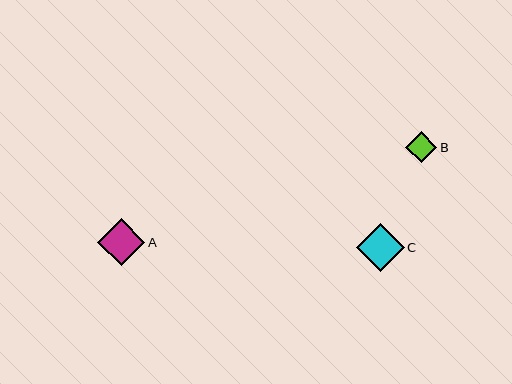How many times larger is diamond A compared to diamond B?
Diamond A is approximately 1.5 times the size of diamond B.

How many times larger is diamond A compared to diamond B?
Diamond A is approximately 1.5 times the size of diamond B.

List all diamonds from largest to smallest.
From largest to smallest: C, A, B.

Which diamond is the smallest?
Diamond B is the smallest with a size of approximately 31 pixels.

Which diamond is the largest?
Diamond C is the largest with a size of approximately 48 pixels.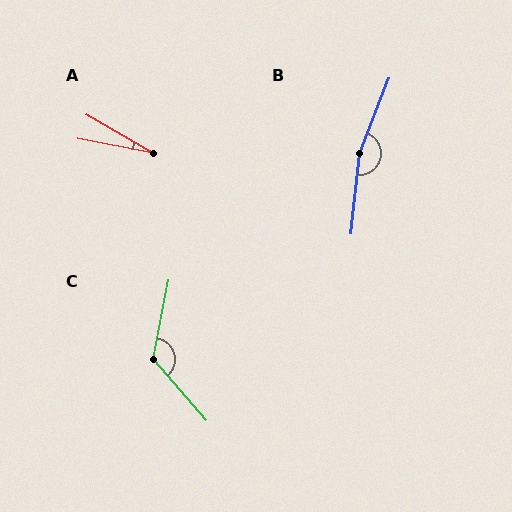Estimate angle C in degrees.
Approximately 128 degrees.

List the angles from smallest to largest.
A (19°), C (128°), B (164°).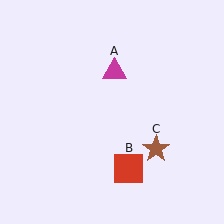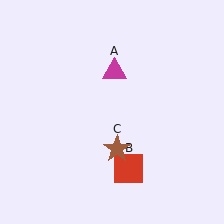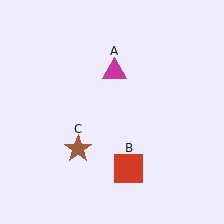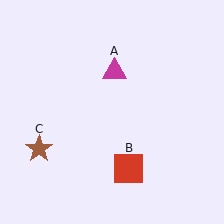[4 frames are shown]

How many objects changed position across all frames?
1 object changed position: brown star (object C).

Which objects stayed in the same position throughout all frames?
Magenta triangle (object A) and red square (object B) remained stationary.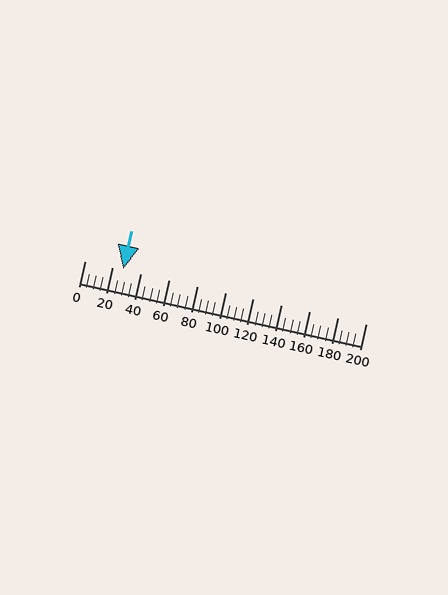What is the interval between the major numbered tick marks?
The major tick marks are spaced 20 units apart.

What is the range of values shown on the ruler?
The ruler shows values from 0 to 200.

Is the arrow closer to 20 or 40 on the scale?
The arrow is closer to 20.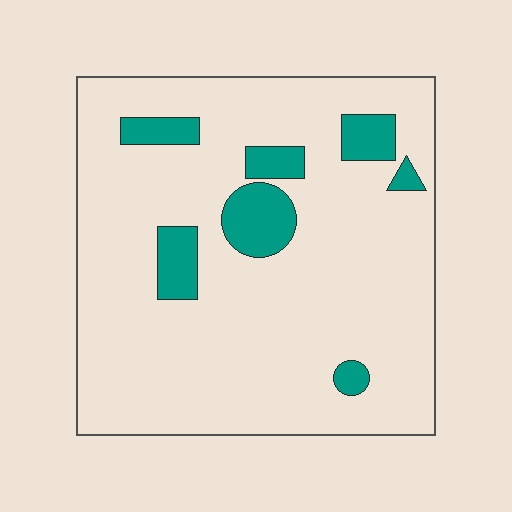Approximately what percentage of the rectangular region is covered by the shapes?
Approximately 10%.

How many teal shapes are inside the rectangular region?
7.